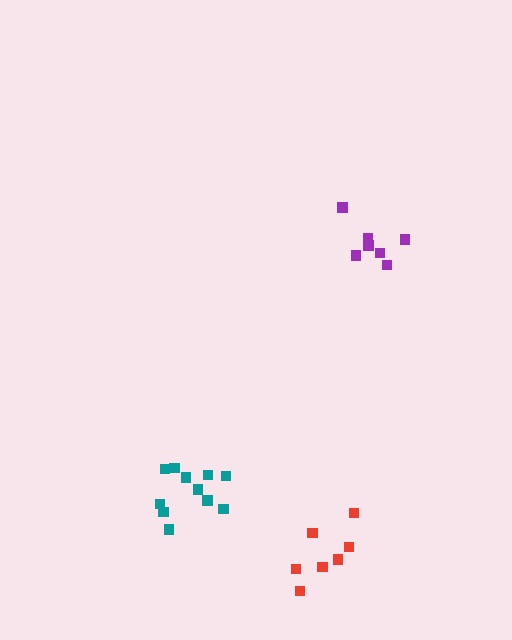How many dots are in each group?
Group 1: 7 dots, Group 2: 11 dots, Group 3: 7 dots (25 total).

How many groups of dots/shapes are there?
There are 3 groups.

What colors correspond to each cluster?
The clusters are colored: purple, teal, red.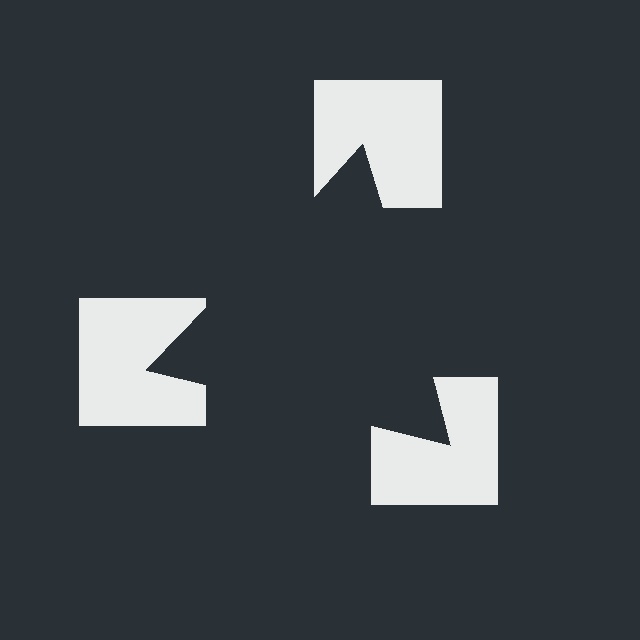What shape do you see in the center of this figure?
An illusory triangle — its edges are inferred from the aligned wedge cuts in the notched squares, not physically drawn.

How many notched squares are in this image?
There are 3 — one at each vertex of the illusory triangle.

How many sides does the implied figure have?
3 sides.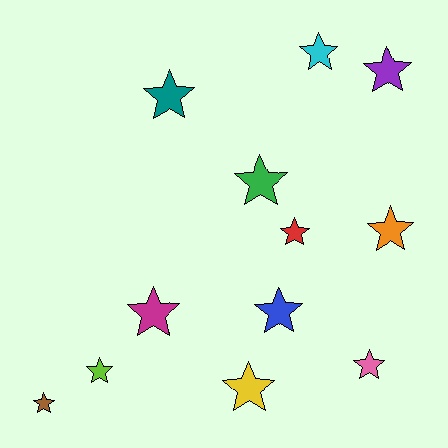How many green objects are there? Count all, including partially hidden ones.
There is 1 green object.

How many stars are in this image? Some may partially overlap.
There are 12 stars.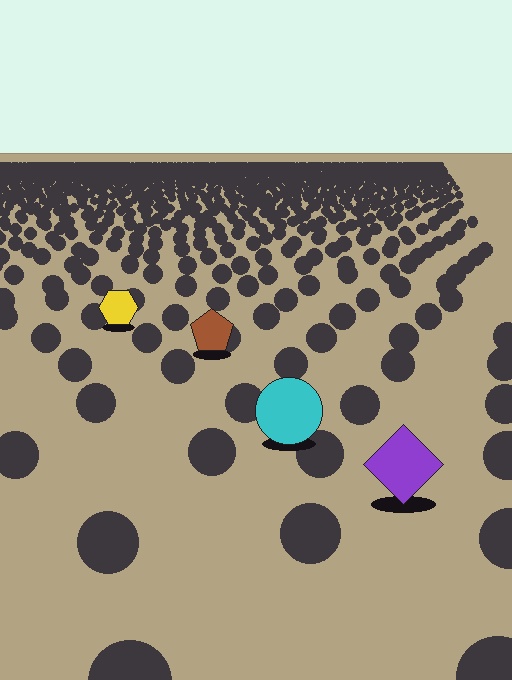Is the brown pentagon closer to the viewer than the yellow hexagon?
Yes. The brown pentagon is closer — you can tell from the texture gradient: the ground texture is coarser near it.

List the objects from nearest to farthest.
From nearest to farthest: the purple diamond, the cyan circle, the brown pentagon, the yellow hexagon.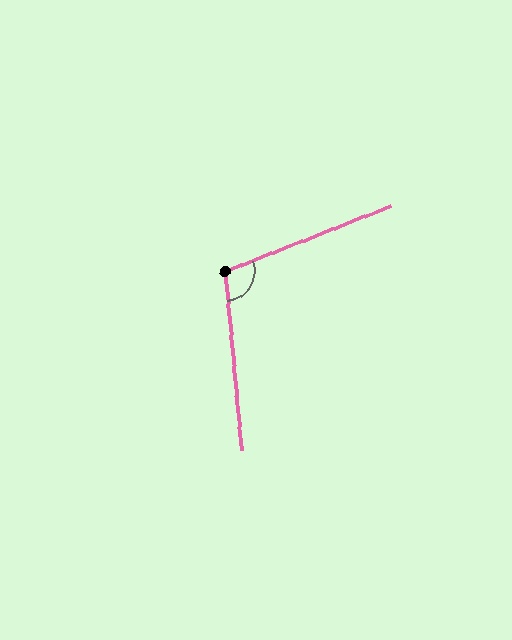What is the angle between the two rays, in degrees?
Approximately 106 degrees.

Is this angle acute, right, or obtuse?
It is obtuse.